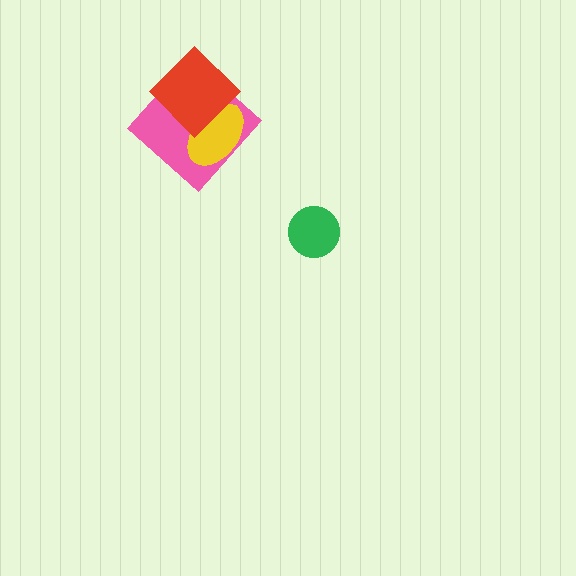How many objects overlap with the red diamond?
2 objects overlap with the red diamond.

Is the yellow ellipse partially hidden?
Yes, it is partially covered by another shape.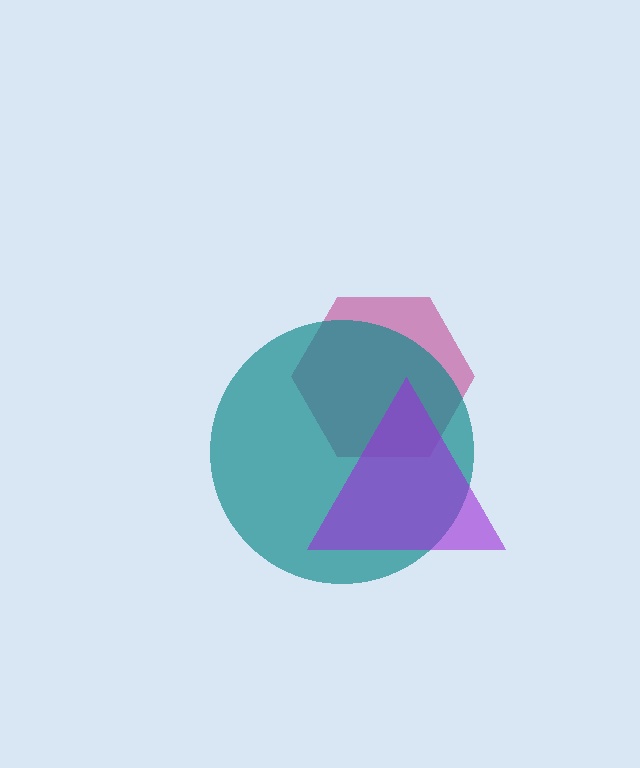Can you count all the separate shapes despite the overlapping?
Yes, there are 3 separate shapes.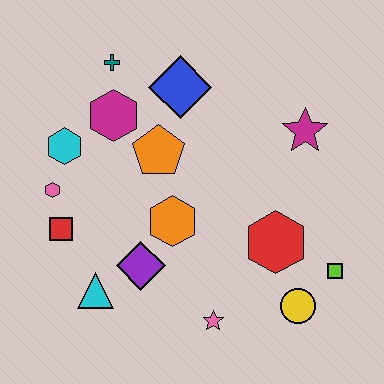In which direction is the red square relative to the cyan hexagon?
The red square is below the cyan hexagon.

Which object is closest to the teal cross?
The magenta hexagon is closest to the teal cross.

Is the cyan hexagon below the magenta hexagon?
Yes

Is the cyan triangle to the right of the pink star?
No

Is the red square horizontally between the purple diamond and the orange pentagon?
No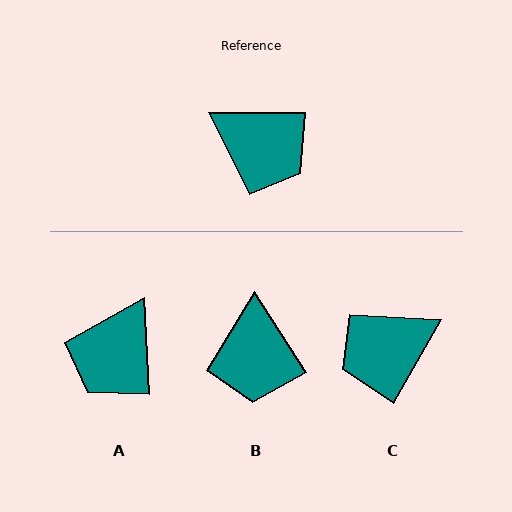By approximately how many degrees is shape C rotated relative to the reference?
Approximately 119 degrees clockwise.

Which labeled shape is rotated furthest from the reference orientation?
C, about 119 degrees away.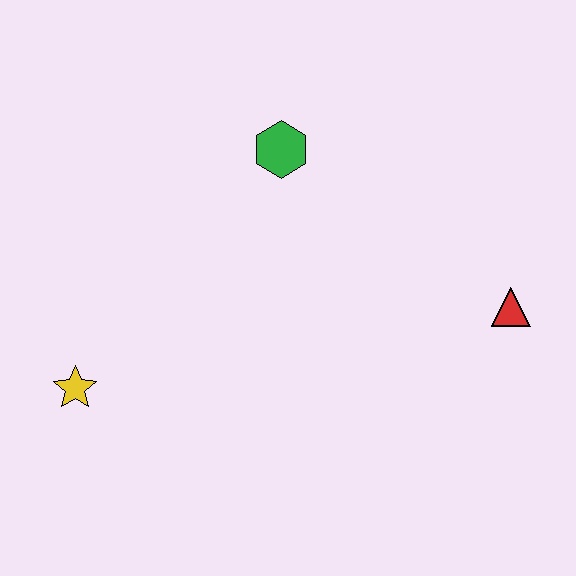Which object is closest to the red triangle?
The green hexagon is closest to the red triangle.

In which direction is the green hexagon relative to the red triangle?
The green hexagon is to the left of the red triangle.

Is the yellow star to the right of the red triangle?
No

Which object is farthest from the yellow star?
The red triangle is farthest from the yellow star.